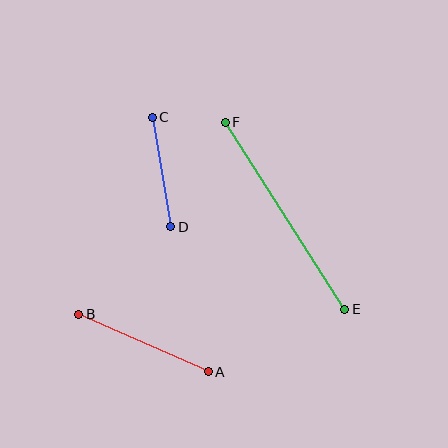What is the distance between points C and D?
The distance is approximately 111 pixels.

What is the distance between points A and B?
The distance is approximately 141 pixels.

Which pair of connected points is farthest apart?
Points E and F are farthest apart.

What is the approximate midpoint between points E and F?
The midpoint is at approximately (285, 216) pixels.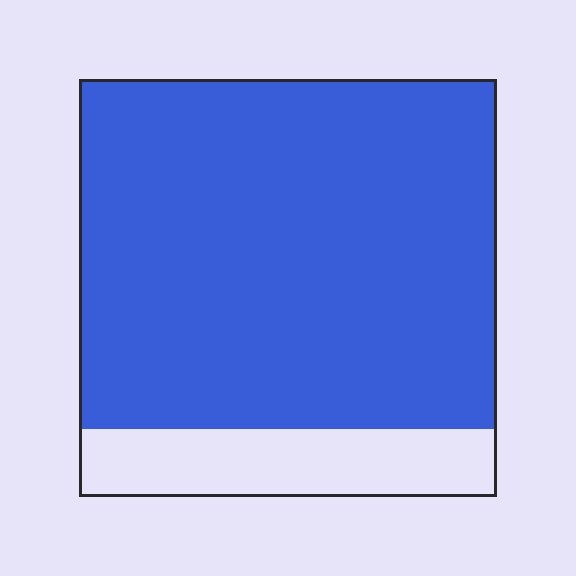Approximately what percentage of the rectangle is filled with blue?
Approximately 85%.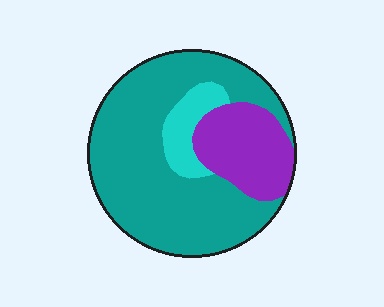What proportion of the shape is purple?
Purple covers roughly 20% of the shape.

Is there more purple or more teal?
Teal.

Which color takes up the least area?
Cyan, at roughly 10%.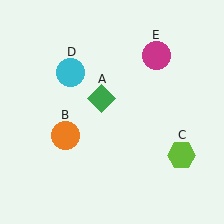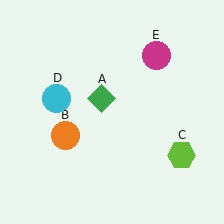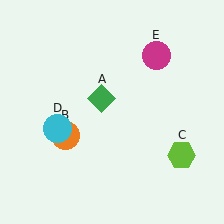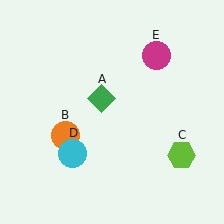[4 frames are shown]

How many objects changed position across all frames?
1 object changed position: cyan circle (object D).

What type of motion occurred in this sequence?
The cyan circle (object D) rotated counterclockwise around the center of the scene.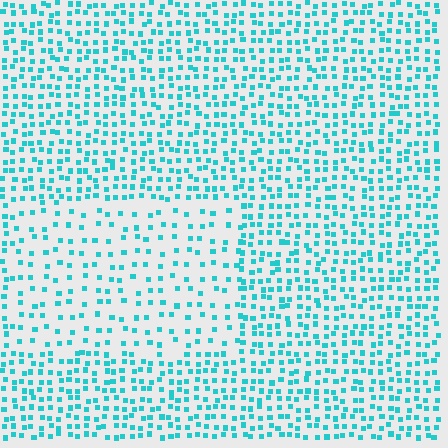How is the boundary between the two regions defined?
The boundary is defined by a change in element density (approximately 2.0x ratio). All elements are the same color, size, and shape.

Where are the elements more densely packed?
The elements are more densely packed outside the rectangle boundary.